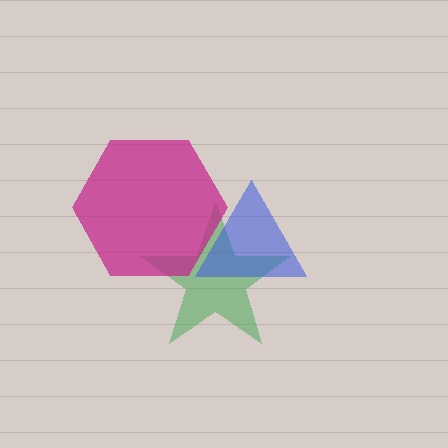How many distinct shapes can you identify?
There are 3 distinct shapes: a green star, a blue triangle, a magenta hexagon.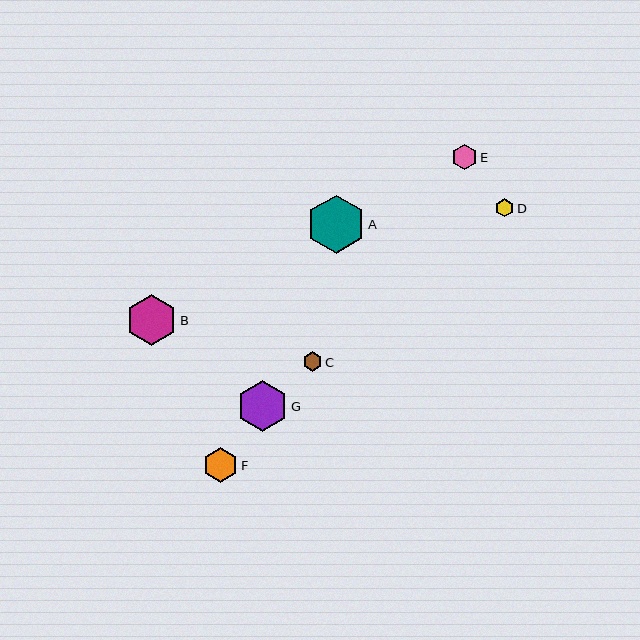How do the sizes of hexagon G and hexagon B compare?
Hexagon G and hexagon B are approximately the same size.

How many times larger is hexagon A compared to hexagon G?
Hexagon A is approximately 1.1 times the size of hexagon G.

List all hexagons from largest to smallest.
From largest to smallest: A, G, B, F, E, C, D.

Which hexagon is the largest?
Hexagon A is the largest with a size of approximately 58 pixels.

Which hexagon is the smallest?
Hexagon D is the smallest with a size of approximately 18 pixels.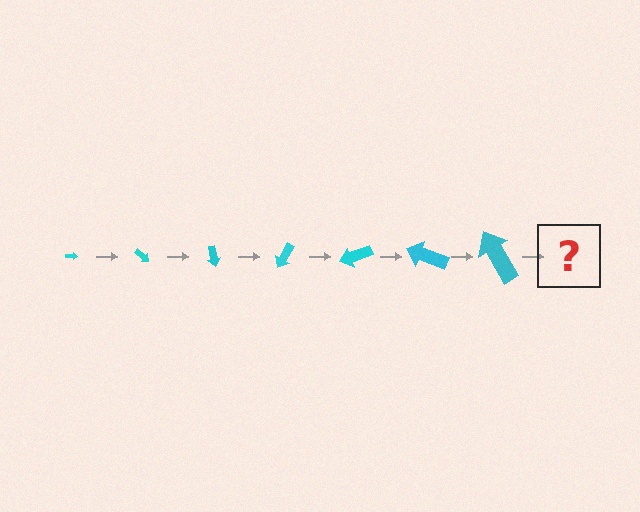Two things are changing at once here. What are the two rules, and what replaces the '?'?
The two rules are that the arrow grows larger each step and it rotates 40 degrees each step. The '?' should be an arrow, larger than the previous one and rotated 280 degrees from the start.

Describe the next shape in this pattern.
It should be an arrow, larger than the previous one and rotated 280 degrees from the start.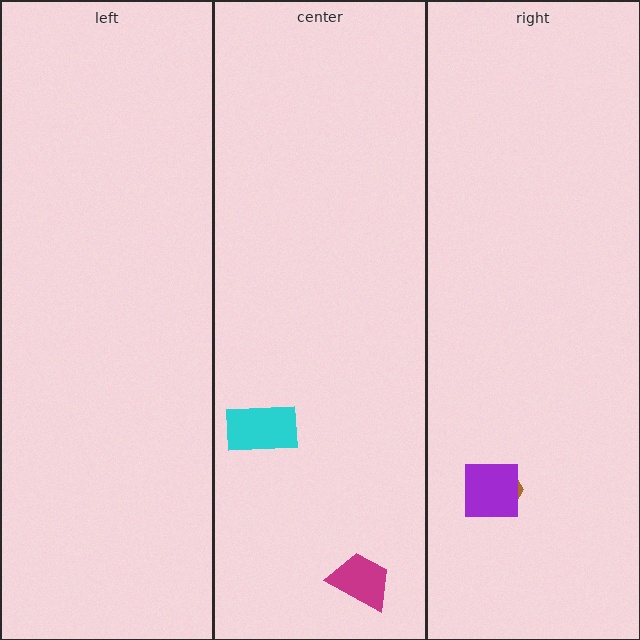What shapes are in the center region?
The magenta trapezoid, the cyan rectangle.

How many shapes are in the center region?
2.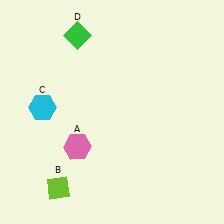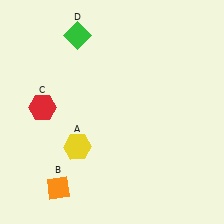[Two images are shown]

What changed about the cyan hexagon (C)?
In Image 1, C is cyan. In Image 2, it changed to red.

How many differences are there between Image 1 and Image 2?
There are 3 differences between the two images.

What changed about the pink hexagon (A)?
In Image 1, A is pink. In Image 2, it changed to yellow.